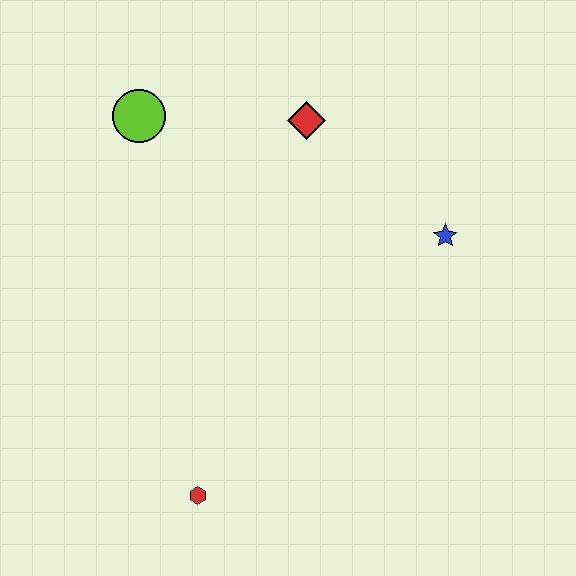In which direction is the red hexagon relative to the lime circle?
The red hexagon is below the lime circle.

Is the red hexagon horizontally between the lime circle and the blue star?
Yes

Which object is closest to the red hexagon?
The blue star is closest to the red hexagon.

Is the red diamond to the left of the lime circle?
No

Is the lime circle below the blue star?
No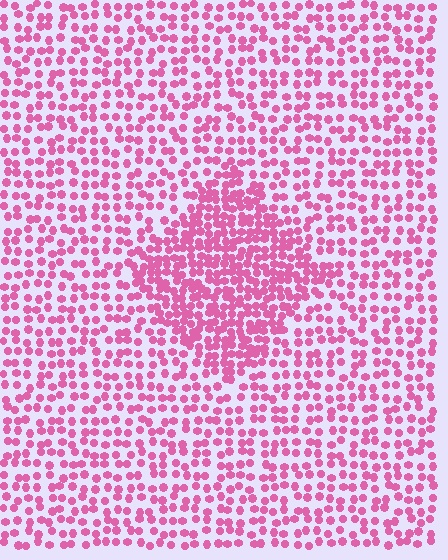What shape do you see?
I see a diamond.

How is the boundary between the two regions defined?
The boundary is defined by a change in element density (approximately 1.9x ratio). All elements are the same color, size, and shape.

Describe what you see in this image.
The image contains small pink elements arranged at two different densities. A diamond-shaped region is visible where the elements are more densely packed than the surrounding area.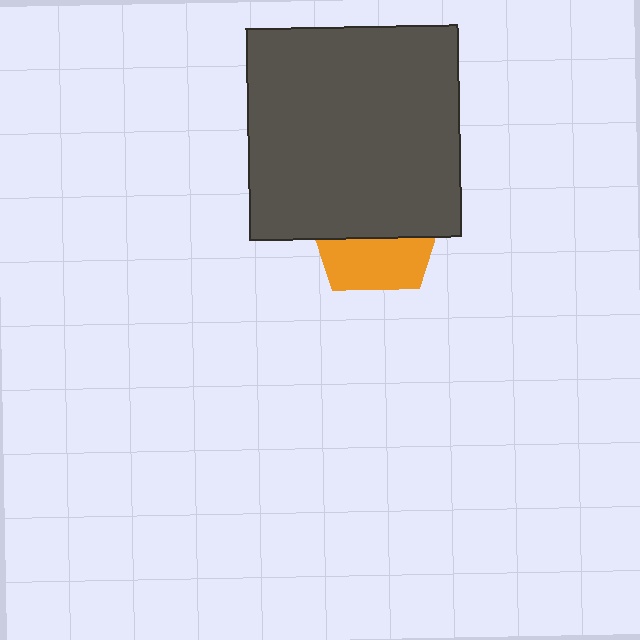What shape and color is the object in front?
The object in front is a dark gray square.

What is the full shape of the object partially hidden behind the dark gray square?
The partially hidden object is an orange pentagon.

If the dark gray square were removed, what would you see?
You would see the complete orange pentagon.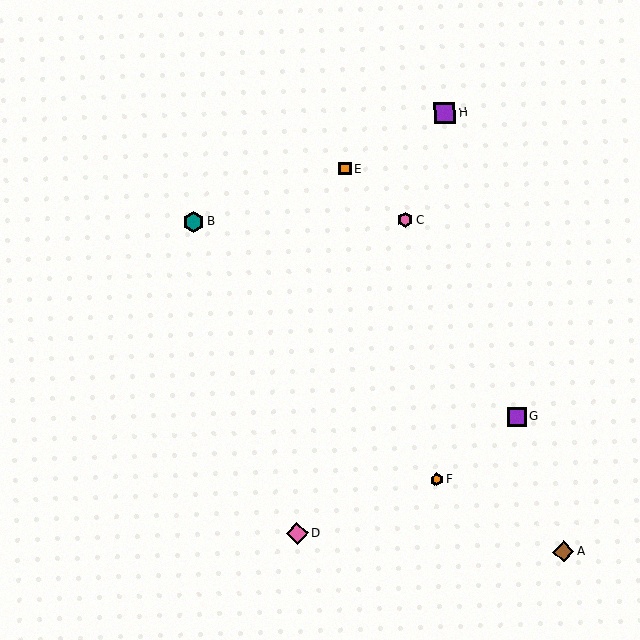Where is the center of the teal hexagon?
The center of the teal hexagon is at (194, 222).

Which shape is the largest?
The pink diamond (labeled D) is the largest.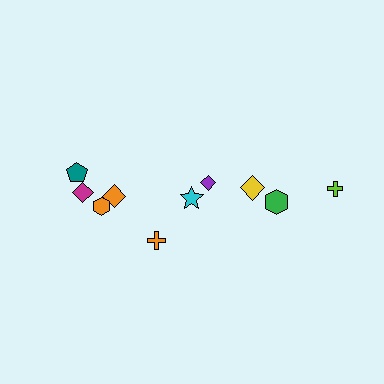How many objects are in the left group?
There are 6 objects.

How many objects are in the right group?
There are 4 objects.